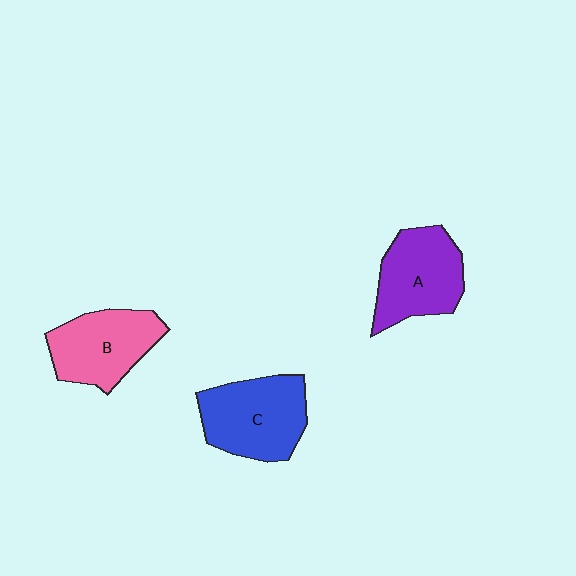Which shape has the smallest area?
Shape B (pink).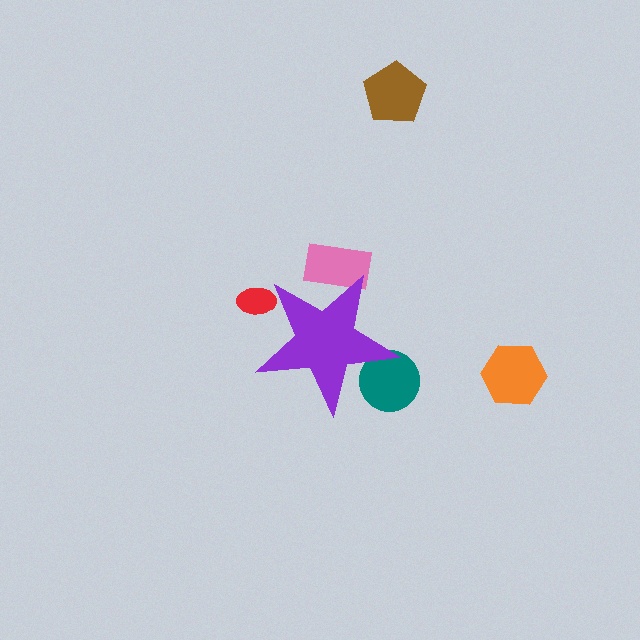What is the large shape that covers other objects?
A purple star.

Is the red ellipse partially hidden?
Yes, the red ellipse is partially hidden behind the purple star.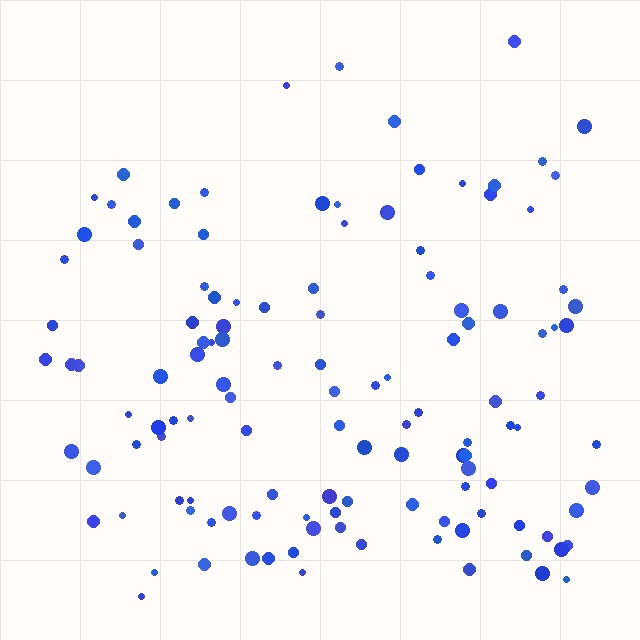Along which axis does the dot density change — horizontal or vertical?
Vertical.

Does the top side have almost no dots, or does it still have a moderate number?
Still a moderate number, just noticeably fewer than the bottom.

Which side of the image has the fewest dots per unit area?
The top.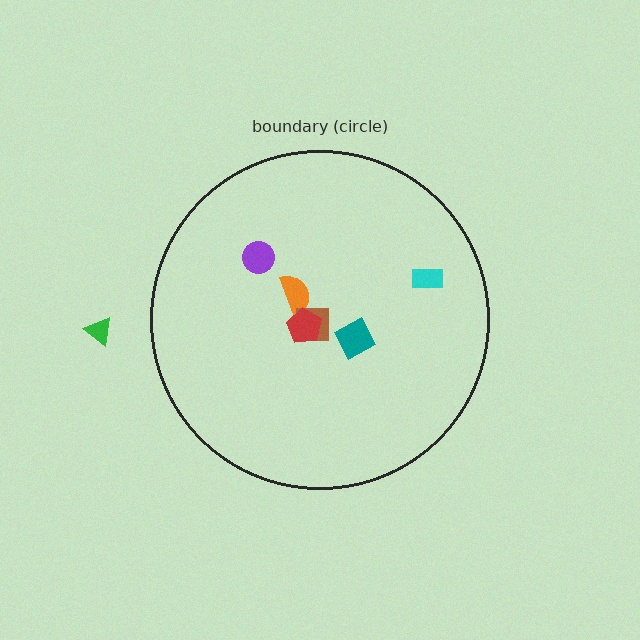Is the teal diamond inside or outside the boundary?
Inside.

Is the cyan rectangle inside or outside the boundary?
Inside.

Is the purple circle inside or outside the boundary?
Inside.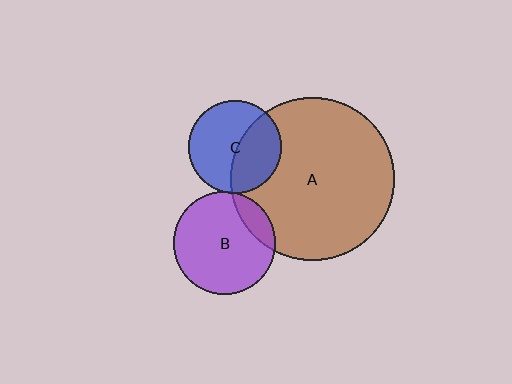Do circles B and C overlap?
Yes.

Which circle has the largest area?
Circle A (brown).